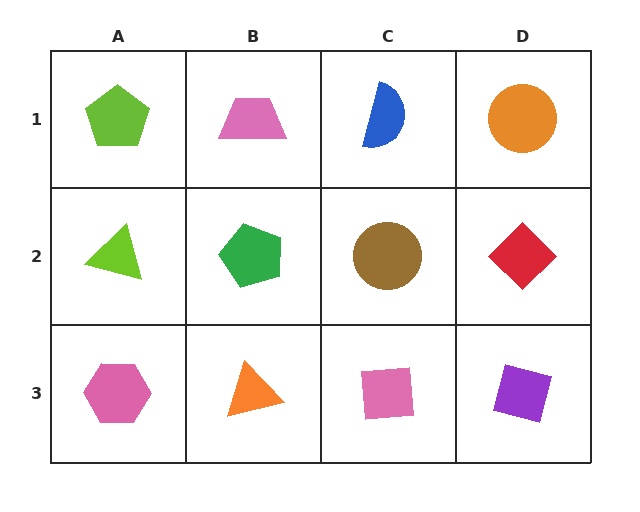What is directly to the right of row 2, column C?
A red diamond.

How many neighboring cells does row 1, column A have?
2.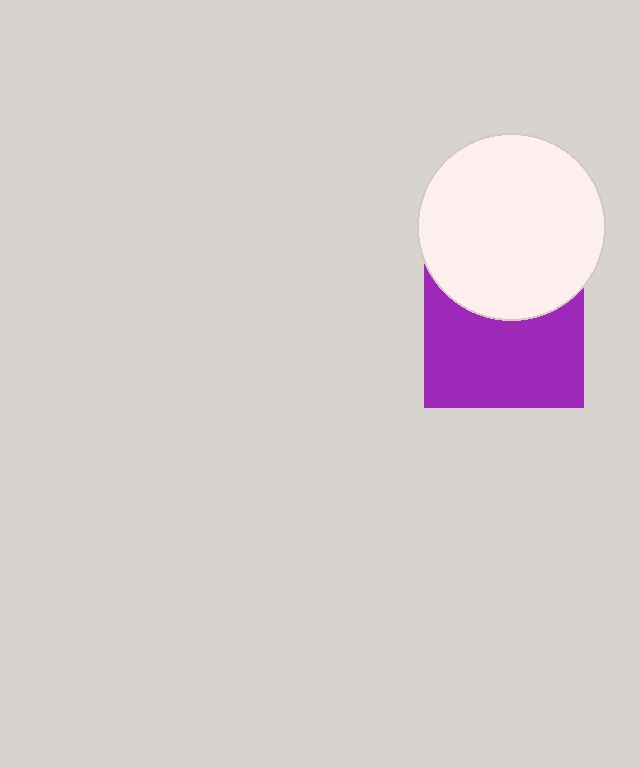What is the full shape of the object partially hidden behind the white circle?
The partially hidden object is a purple square.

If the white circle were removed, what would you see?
You would see the complete purple square.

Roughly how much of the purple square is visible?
About half of it is visible (roughly 63%).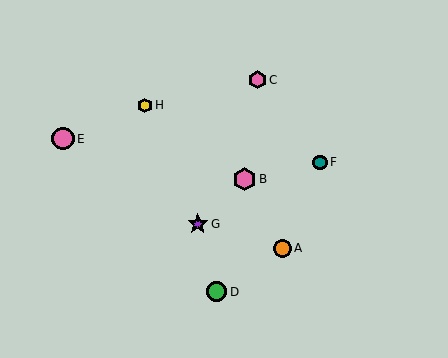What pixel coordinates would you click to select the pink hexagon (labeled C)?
Click at (257, 80) to select the pink hexagon C.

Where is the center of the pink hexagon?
The center of the pink hexagon is at (257, 80).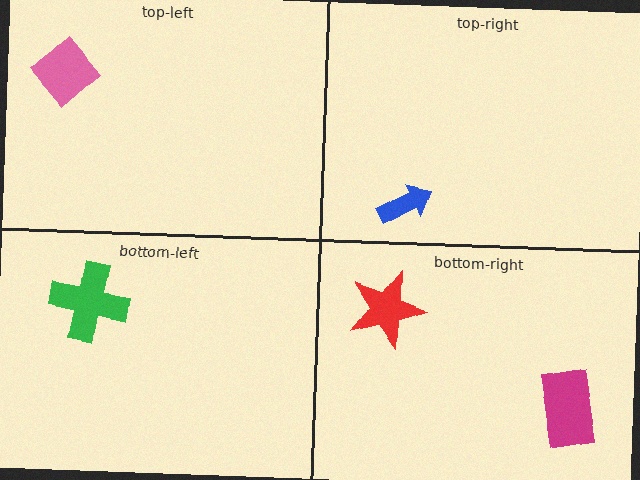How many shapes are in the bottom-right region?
2.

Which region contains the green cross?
The bottom-left region.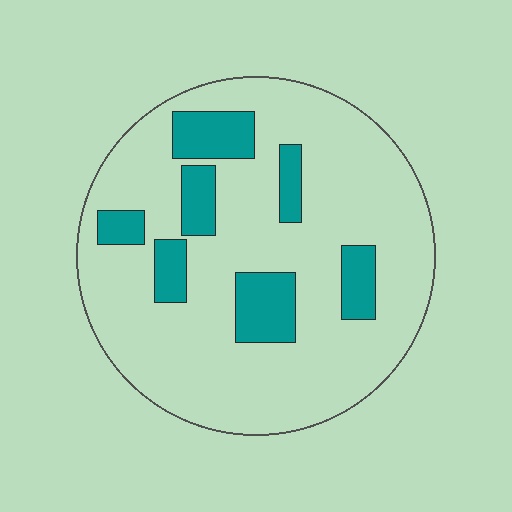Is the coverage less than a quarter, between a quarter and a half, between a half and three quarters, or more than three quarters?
Less than a quarter.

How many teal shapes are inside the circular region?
7.